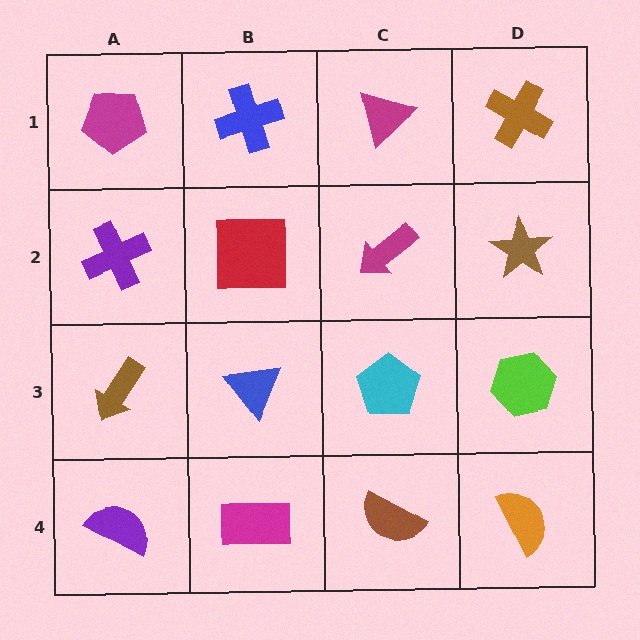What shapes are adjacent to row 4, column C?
A cyan pentagon (row 3, column C), a magenta rectangle (row 4, column B), an orange semicircle (row 4, column D).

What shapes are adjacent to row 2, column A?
A magenta pentagon (row 1, column A), a brown arrow (row 3, column A), a red square (row 2, column B).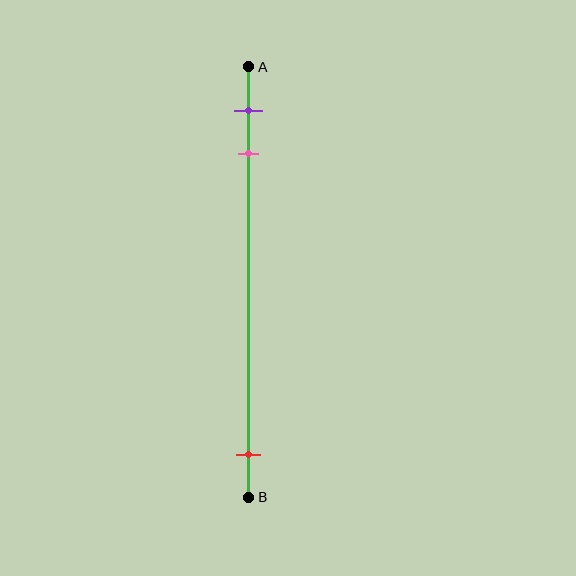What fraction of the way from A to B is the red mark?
The red mark is approximately 90% (0.9) of the way from A to B.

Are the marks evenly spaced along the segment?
No, the marks are not evenly spaced.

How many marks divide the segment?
There are 3 marks dividing the segment.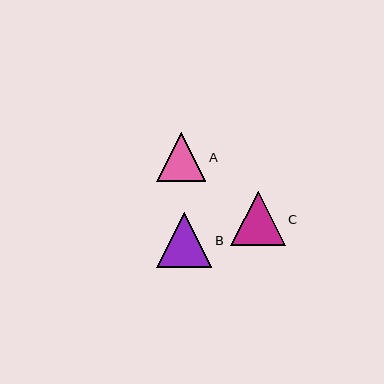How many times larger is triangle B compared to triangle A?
Triangle B is approximately 1.1 times the size of triangle A.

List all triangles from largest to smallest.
From largest to smallest: B, C, A.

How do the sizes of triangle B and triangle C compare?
Triangle B and triangle C are approximately the same size.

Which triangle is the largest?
Triangle B is the largest with a size of approximately 56 pixels.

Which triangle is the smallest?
Triangle A is the smallest with a size of approximately 49 pixels.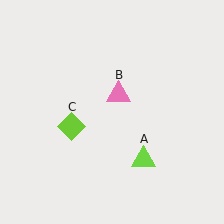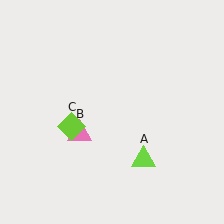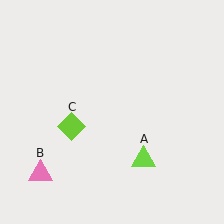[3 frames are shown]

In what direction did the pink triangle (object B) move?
The pink triangle (object B) moved down and to the left.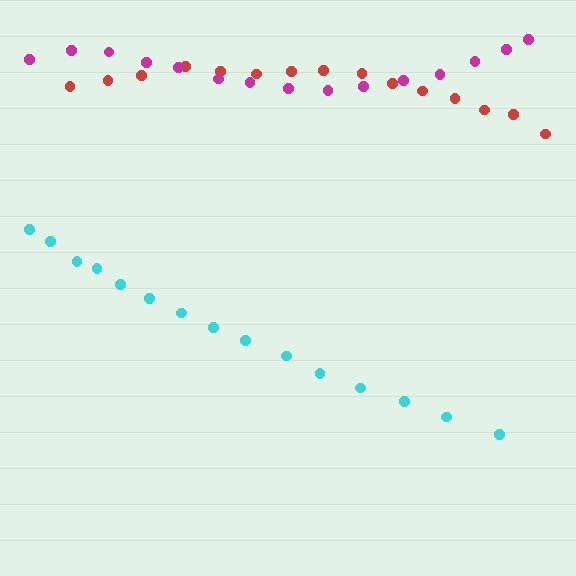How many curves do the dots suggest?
There are 3 distinct paths.